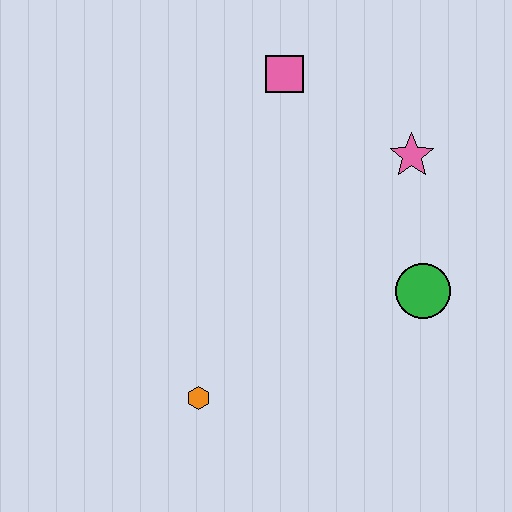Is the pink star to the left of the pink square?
No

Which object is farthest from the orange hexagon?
The pink square is farthest from the orange hexagon.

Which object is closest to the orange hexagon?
The green circle is closest to the orange hexagon.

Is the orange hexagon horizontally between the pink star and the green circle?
No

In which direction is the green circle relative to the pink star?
The green circle is below the pink star.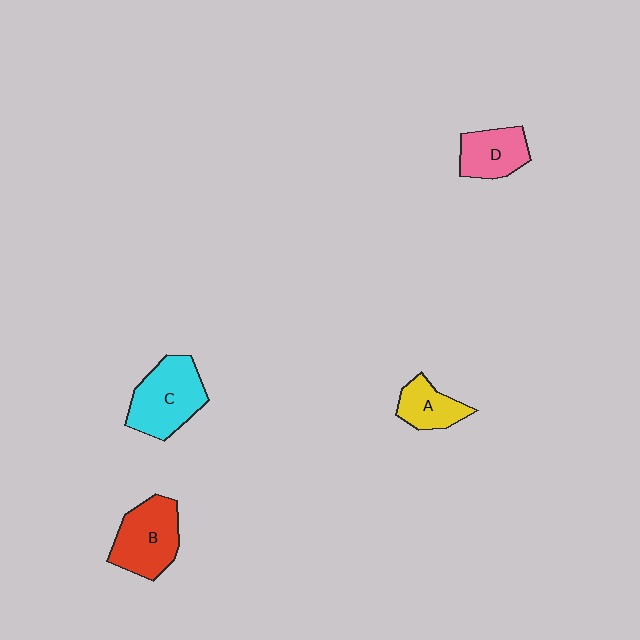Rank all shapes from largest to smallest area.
From largest to smallest: C (cyan), B (red), D (pink), A (yellow).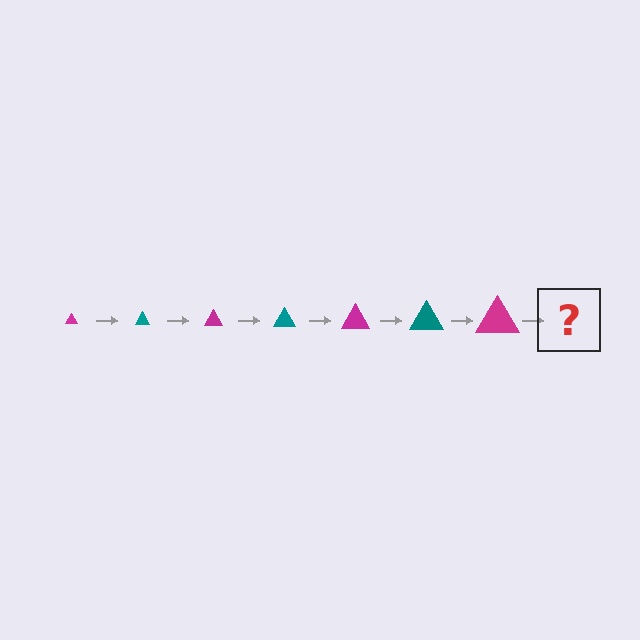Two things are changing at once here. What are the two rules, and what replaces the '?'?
The two rules are that the triangle grows larger each step and the color cycles through magenta and teal. The '?' should be a teal triangle, larger than the previous one.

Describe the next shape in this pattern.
It should be a teal triangle, larger than the previous one.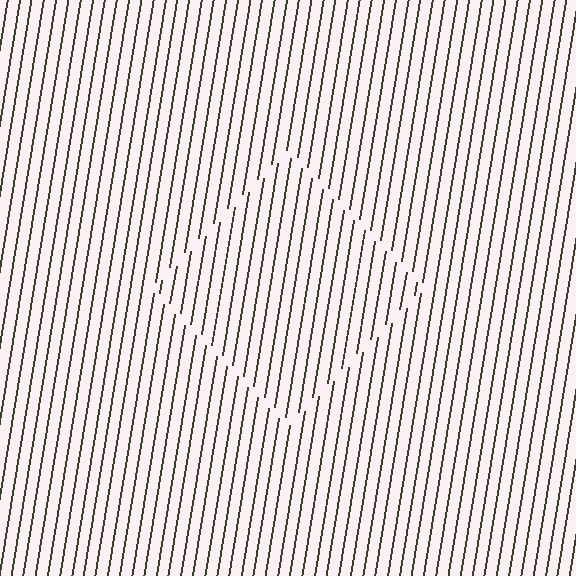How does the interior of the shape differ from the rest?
The interior of the shape contains the same grating, shifted by half a period — the contour is defined by the phase discontinuity where line-ends from the inner and outer gratings abut.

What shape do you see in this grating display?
An illusory square. The interior of the shape contains the same grating, shifted by half a period — the contour is defined by the phase discontinuity where line-ends from the inner and outer gratings abut.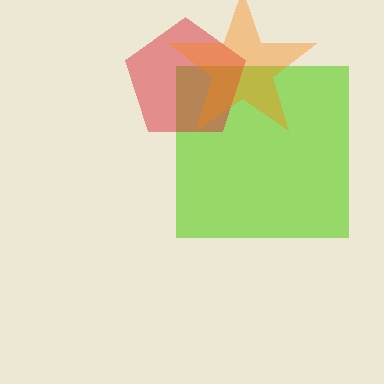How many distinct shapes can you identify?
There are 3 distinct shapes: a lime square, a red pentagon, an orange star.